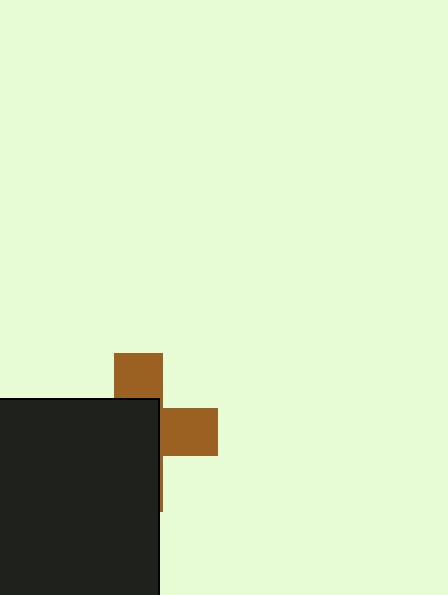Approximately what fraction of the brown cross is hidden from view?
Roughly 60% of the brown cross is hidden behind the black rectangle.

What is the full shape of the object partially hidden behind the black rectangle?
The partially hidden object is a brown cross.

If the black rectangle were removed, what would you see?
You would see the complete brown cross.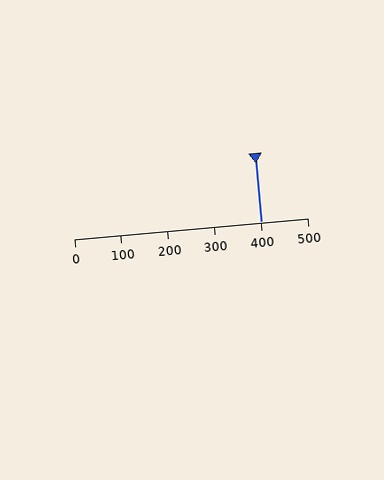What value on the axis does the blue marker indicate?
The marker indicates approximately 400.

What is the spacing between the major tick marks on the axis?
The major ticks are spaced 100 apart.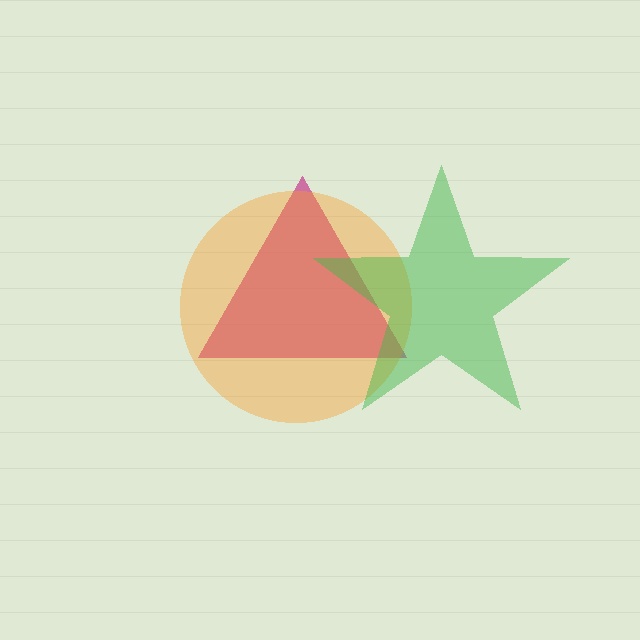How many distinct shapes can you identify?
There are 3 distinct shapes: a magenta triangle, an orange circle, a green star.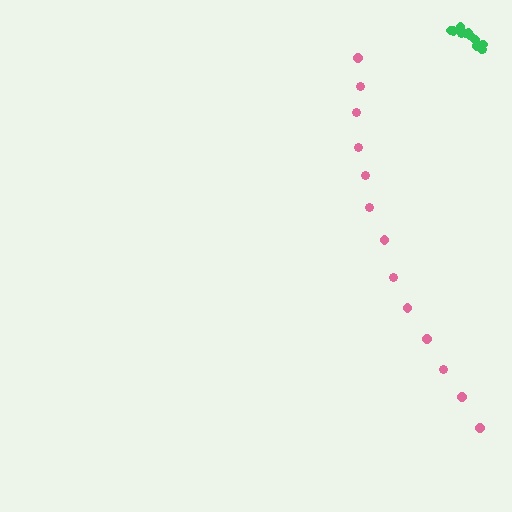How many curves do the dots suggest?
There are 2 distinct paths.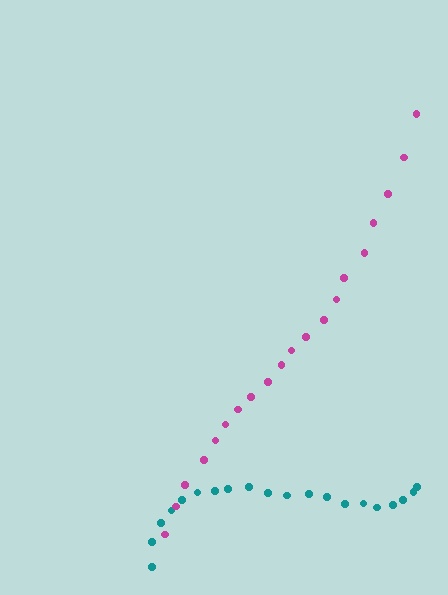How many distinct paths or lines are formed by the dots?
There are 2 distinct paths.